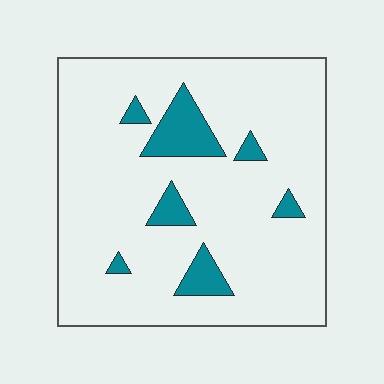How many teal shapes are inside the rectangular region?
7.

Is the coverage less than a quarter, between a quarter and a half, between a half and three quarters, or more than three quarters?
Less than a quarter.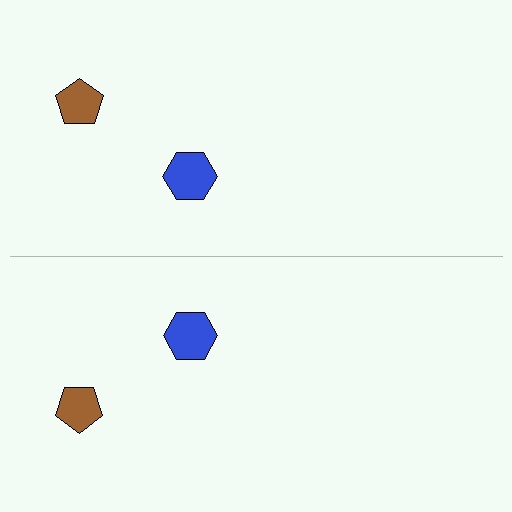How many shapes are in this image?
There are 4 shapes in this image.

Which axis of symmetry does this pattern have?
The pattern has a horizontal axis of symmetry running through the center of the image.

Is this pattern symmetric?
Yes, this pattern has bilateral (reflection) symmetry.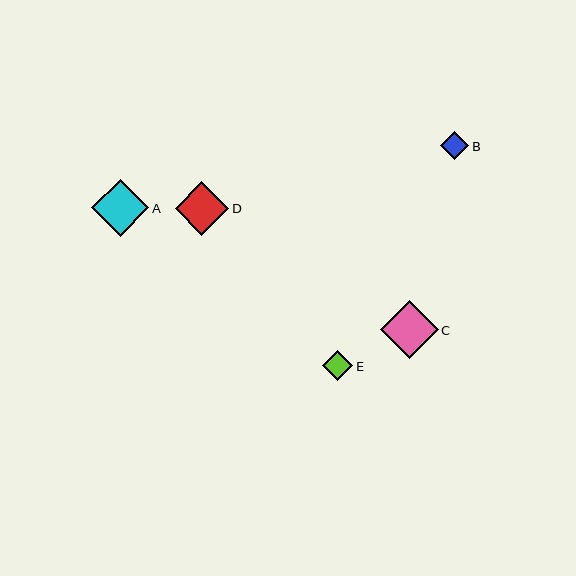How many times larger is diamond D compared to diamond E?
Diamond D is approximately 1.8 times the size of diamond E.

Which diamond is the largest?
Diamond C is the largest with a size of approximately 58 pixels.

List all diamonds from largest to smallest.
From largest to smallest: C, A, D, E, B.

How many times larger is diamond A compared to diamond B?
Diamond A is approximately 2.0 times the size of diamond B.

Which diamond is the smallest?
Diamond B is the smallest with a size of approximately 28 pixels.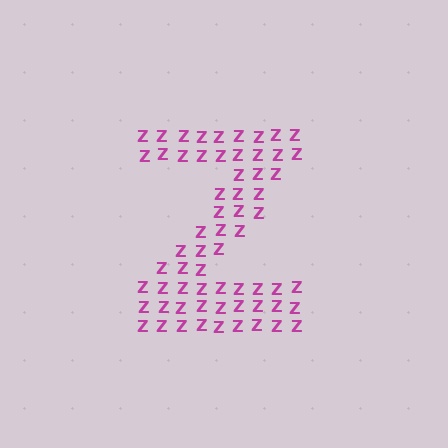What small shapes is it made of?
It is made of small letter Z's.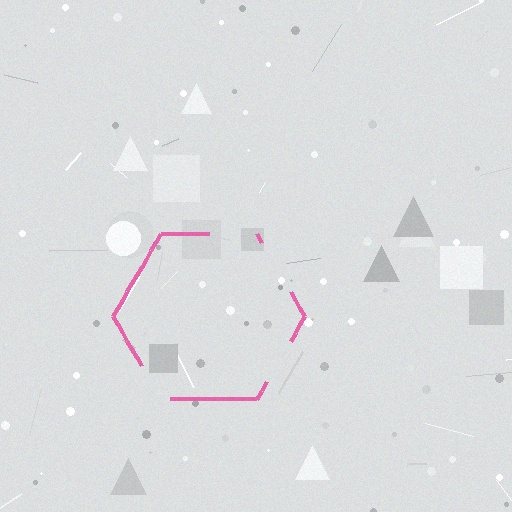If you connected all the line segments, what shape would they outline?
They would outline a hexagon.